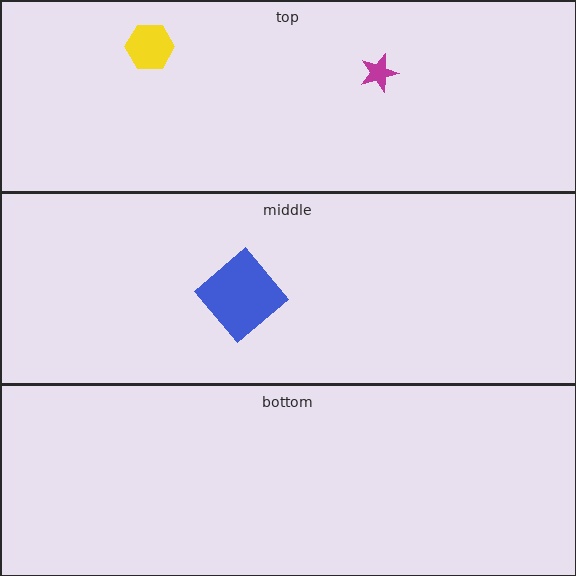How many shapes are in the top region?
2.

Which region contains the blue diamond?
The middle region.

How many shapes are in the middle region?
1.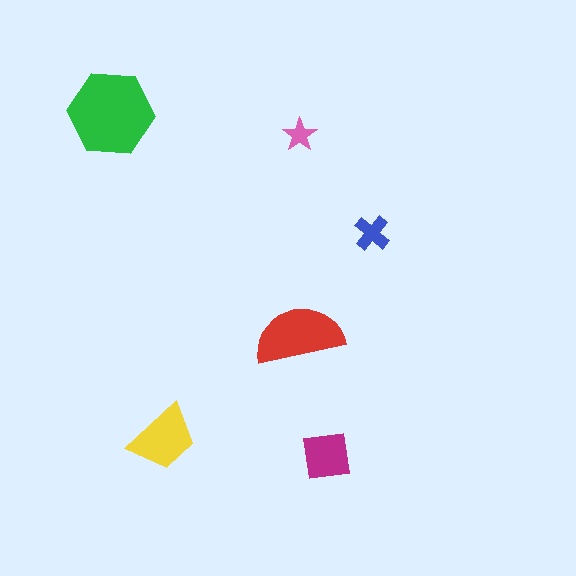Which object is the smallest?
The pink star.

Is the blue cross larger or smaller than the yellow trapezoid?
Smaller.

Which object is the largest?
The green hexagon.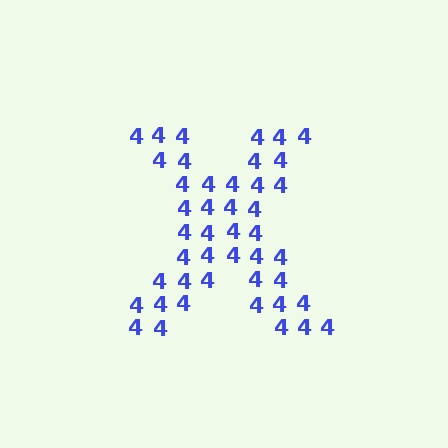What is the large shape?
The large shape is the letter X.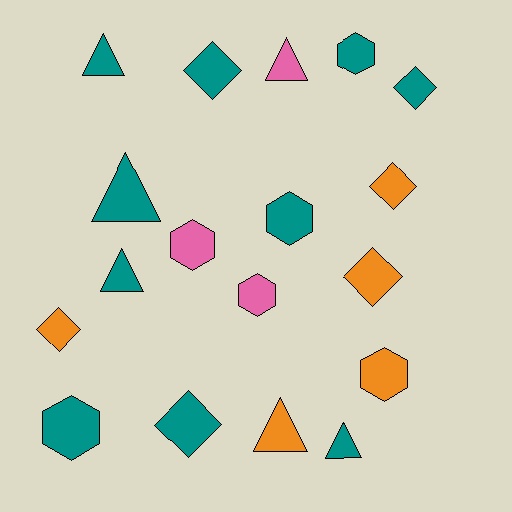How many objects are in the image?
There are 18 objects.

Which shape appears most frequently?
Triangle, with 6 objects.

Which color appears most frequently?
Teal, with 10 objects.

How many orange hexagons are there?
There is 1 orange hexagon.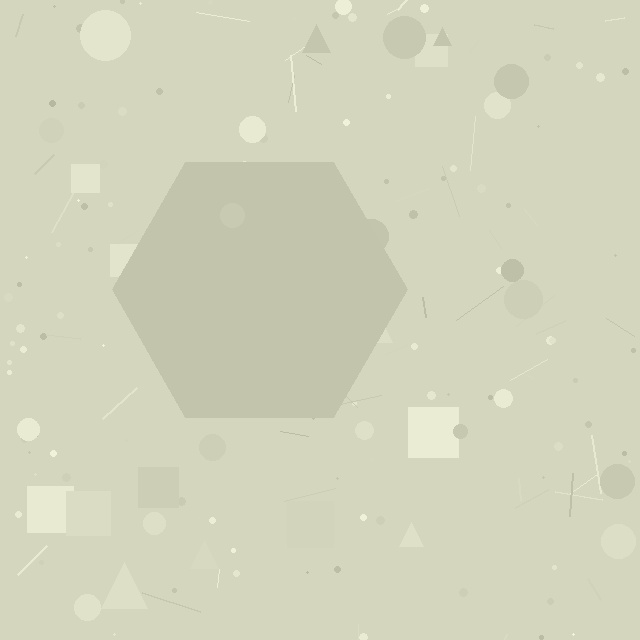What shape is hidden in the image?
A hexagon is hidden in the image.